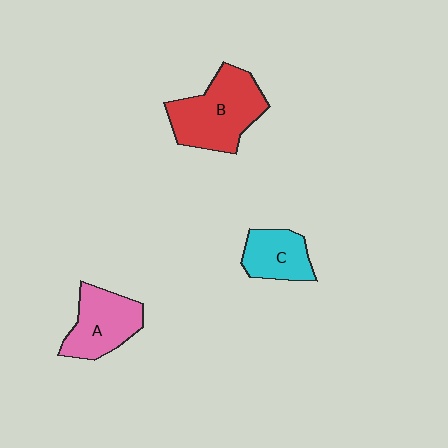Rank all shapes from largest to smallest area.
From largest to smallest: B (red), A (pink), C (cyan).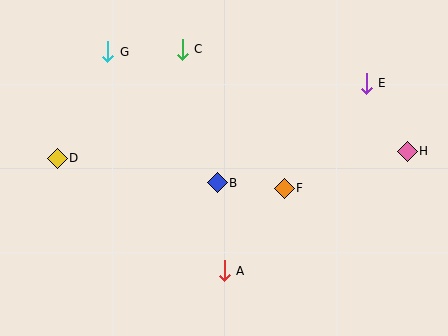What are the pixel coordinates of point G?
Point G is at (108, 52).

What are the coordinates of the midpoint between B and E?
The midpoint between B and E is at (292, 133).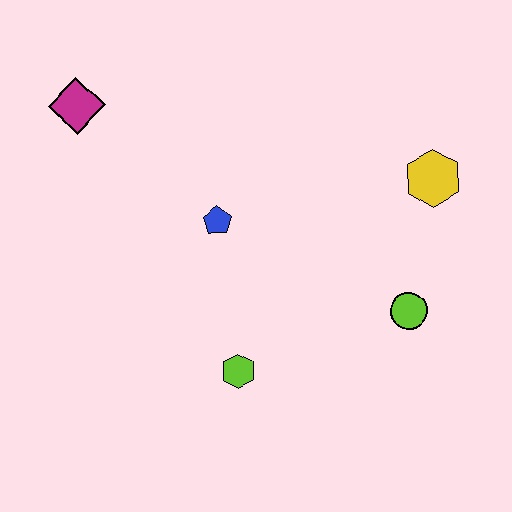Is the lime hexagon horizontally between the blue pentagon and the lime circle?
Yes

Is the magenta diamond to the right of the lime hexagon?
No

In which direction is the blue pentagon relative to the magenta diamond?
The blue pentagon is to the right of the magenta diamond.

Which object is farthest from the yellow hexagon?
The magenta diamond is farthest from the yellow hexagon.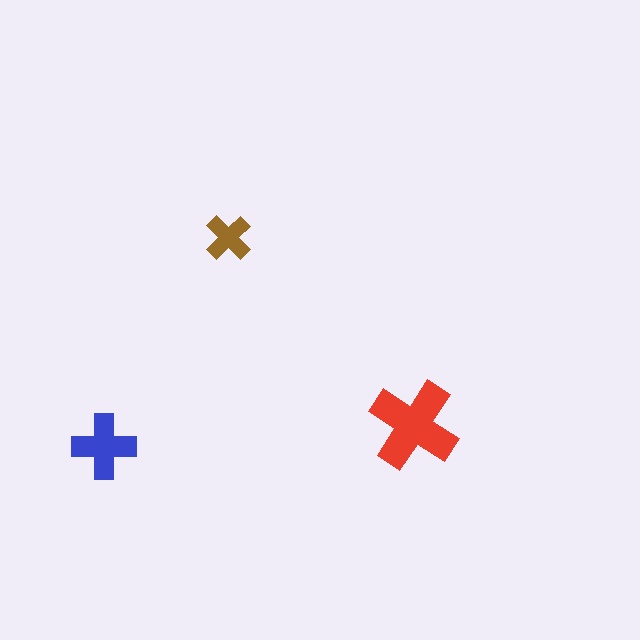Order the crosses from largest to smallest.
the red one, the blue one, the brown one.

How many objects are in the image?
There are 3 objects in the image.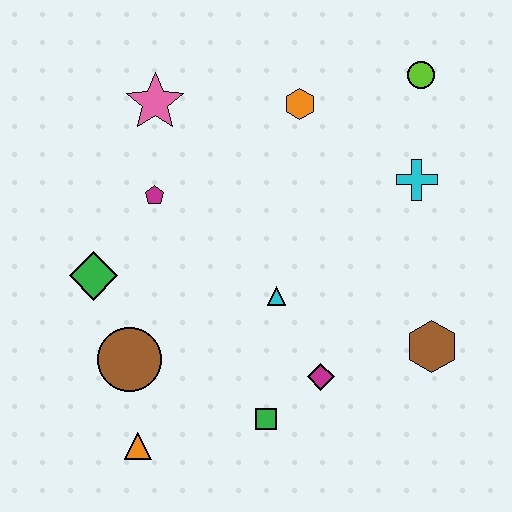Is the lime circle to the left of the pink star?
No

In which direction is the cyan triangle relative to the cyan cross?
The cyan triangle is to the left of the cyan cross.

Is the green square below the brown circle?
Yes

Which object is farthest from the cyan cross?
The orange triangle is farthest from the cyan cross.